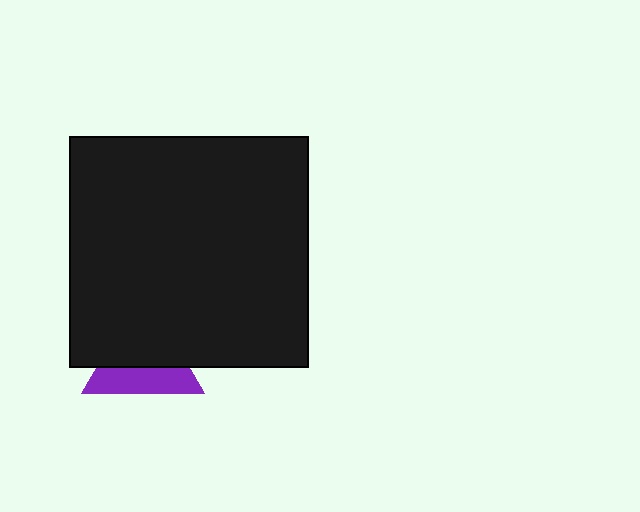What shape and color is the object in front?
The object in front is a black rectangle.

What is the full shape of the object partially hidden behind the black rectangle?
The partially hidden object is a purple triangle.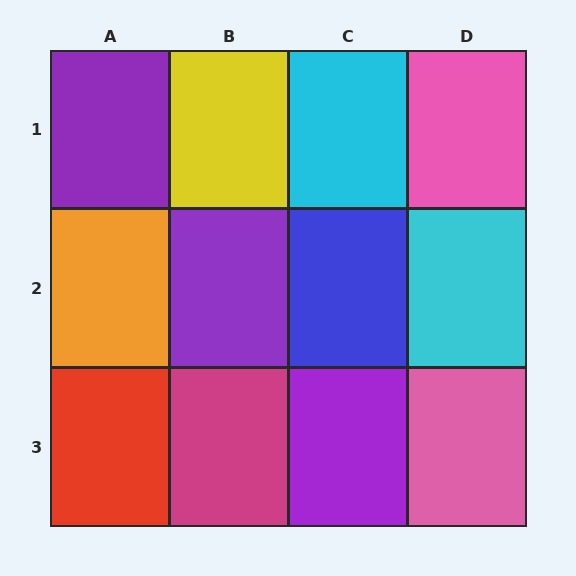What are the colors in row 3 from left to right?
Red, magenta, purple, pink.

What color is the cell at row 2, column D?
Cyan.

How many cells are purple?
3 cells are purple.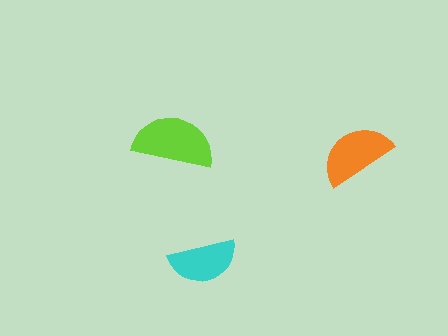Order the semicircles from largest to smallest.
the lime one, the orange one, the cyan one.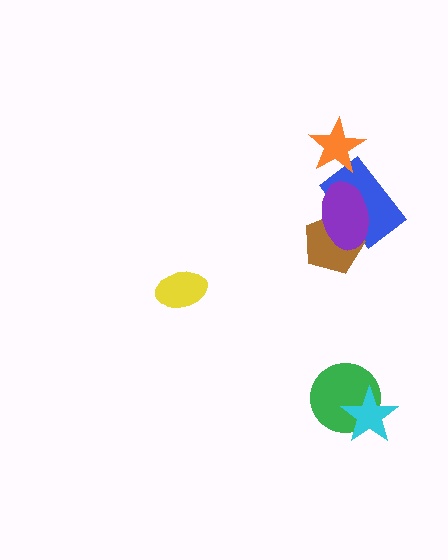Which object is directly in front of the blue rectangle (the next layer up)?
The brown pentagon is directly in front of the blue rectangle.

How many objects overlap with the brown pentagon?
2 objects overlap with the brown pentagon.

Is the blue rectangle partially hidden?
Yes, it is partially covered by another shape.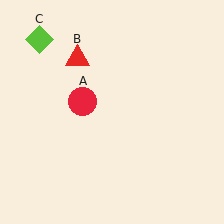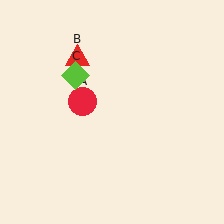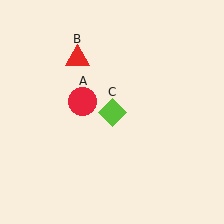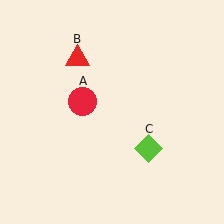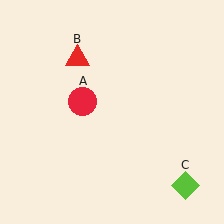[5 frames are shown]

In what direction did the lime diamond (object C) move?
The lime diamond (object C) moved down and to the right.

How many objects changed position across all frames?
1 object changed position: lime diamond (object C).